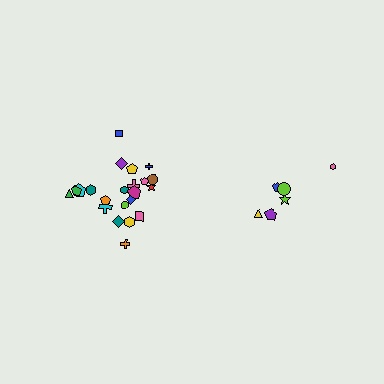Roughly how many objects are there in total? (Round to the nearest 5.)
Roughly 30 objects in total.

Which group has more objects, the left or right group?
The left group.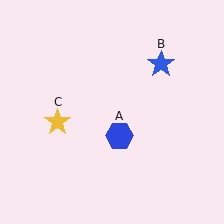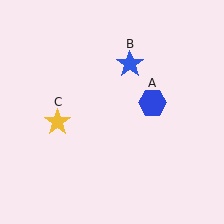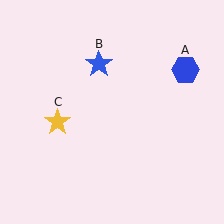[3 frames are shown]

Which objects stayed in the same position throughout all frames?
Yellow star (object C) remained stationary.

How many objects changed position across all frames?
2 objects changed position: blue hexagon (object A), blue star (object B).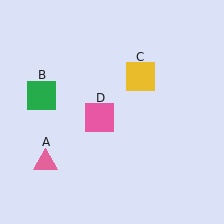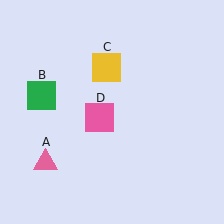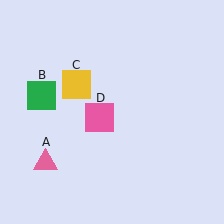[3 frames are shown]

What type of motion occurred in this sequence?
The yellow square (object C) rotated counterclockwise around the center of the scene.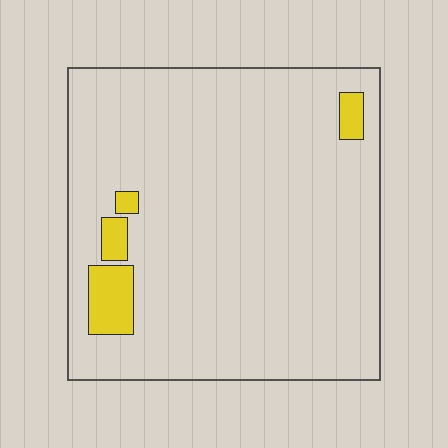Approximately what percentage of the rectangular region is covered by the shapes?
Approximately 5%.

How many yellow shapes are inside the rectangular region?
4.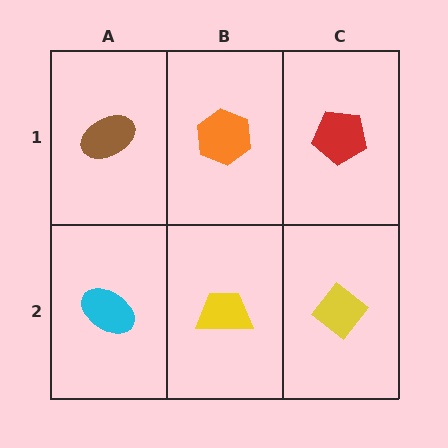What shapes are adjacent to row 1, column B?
A yellow trapezoid (row 2, column B), a brown ellipse (row 1, column A), a red pentagon (row 1, column C).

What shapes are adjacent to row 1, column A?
A cyan ellipse (row 2, column A), an orange hexagon (row 1, column B).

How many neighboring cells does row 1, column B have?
3.